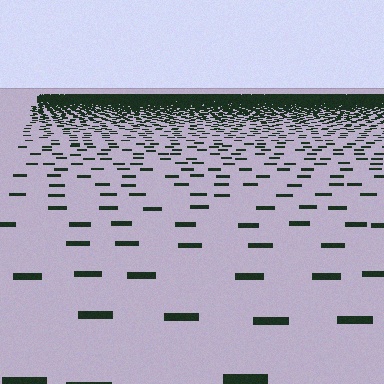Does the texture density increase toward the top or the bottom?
Density increases toward the top.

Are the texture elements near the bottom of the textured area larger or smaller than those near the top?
Larger. Near the bottom, elements are closer to the viewer and appear at a bigger on-screen size.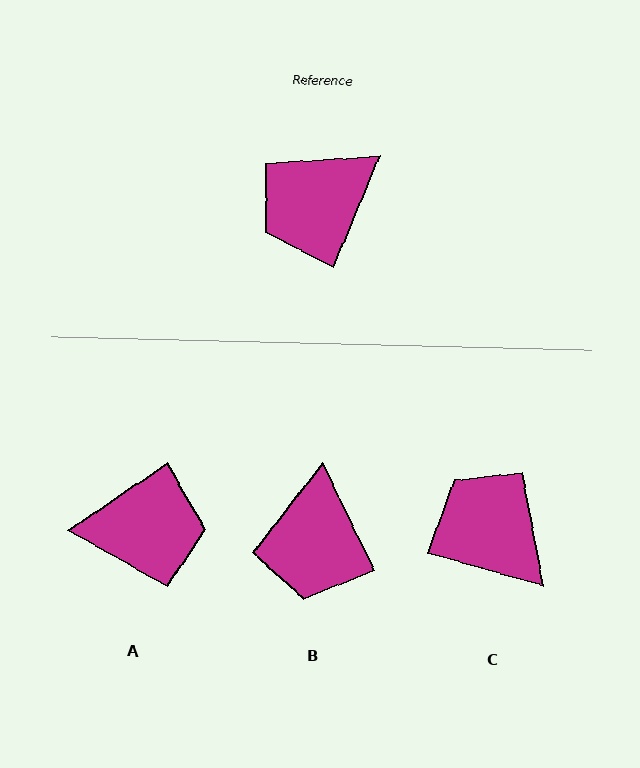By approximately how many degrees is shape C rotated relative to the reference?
Approximately 83 degrees clockwise.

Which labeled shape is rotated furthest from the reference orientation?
A, about 146 degrees away.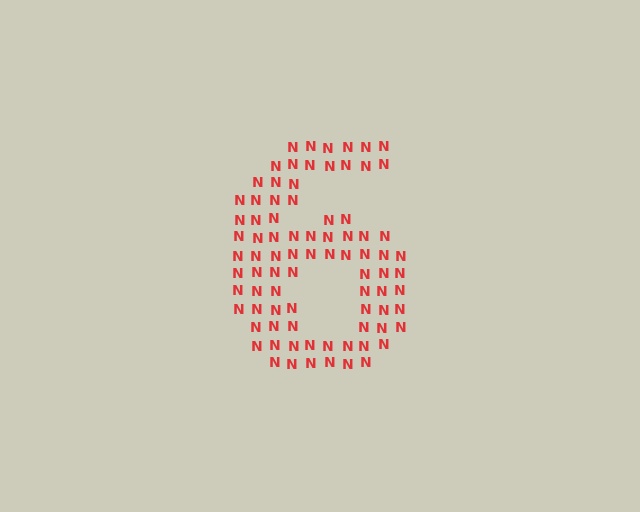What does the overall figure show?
The overall figure shows the digit 6.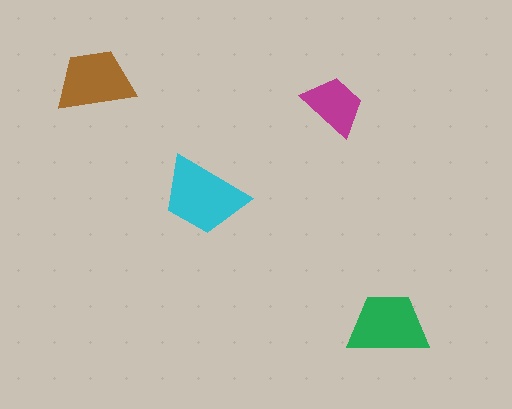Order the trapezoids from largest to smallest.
the cyan one, the green one, the brown one, the magenta one.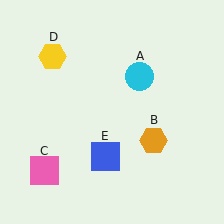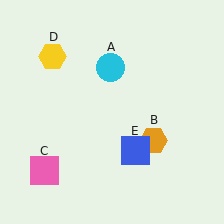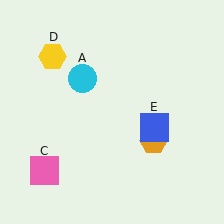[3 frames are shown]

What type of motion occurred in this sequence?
The cyan circle (object A), blue square (object E) rotated counterclockwise around the center of the scene.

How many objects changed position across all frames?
2 objects changed position: cyan circle (object A), blue square (object E).